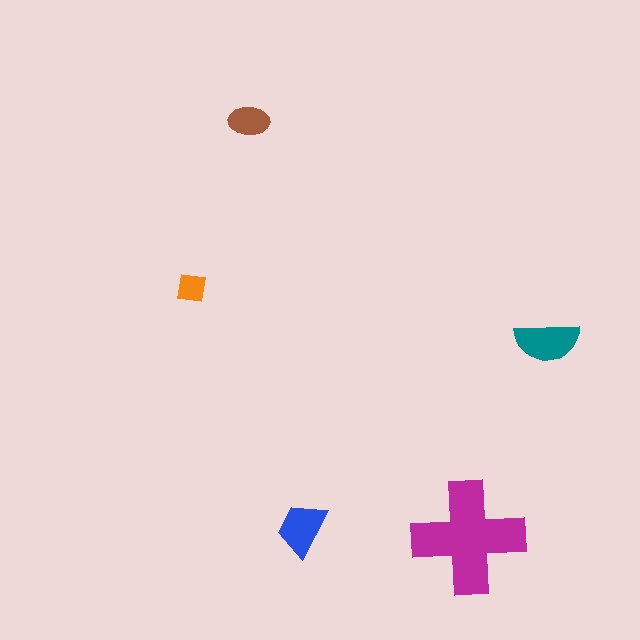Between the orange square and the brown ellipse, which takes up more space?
The brown ellipse.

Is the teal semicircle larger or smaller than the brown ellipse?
Larger.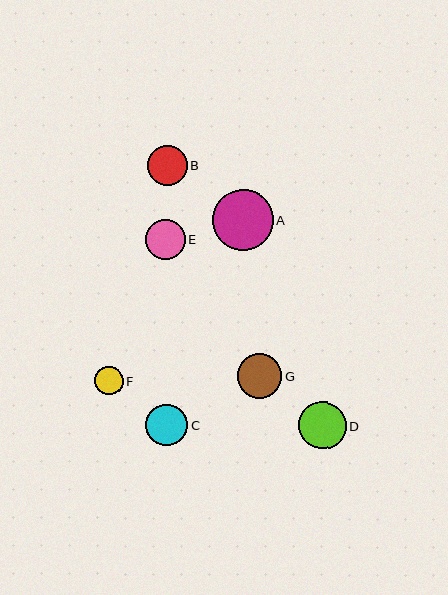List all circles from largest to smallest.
From largest to smallest: A, D, G, C, B, E, F.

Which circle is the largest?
Circle A is the largest with a size of approximately 60 pixels.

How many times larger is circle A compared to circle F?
Circle A is approximately 2.1 times the size of circle F.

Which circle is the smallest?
Circle F is the smallest with a size of approximately 28 pixels.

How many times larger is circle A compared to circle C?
Circle A is approximately 1.4 times the size of circle C.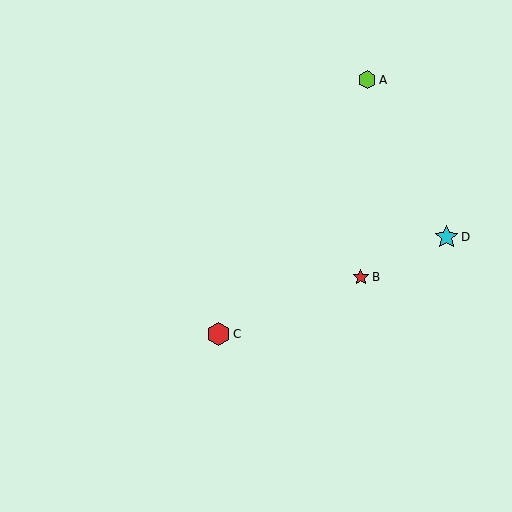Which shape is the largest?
The cyan star (labeled D) is the largest.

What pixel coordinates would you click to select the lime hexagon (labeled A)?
Click at (367, 80) to select the lime hexagon A.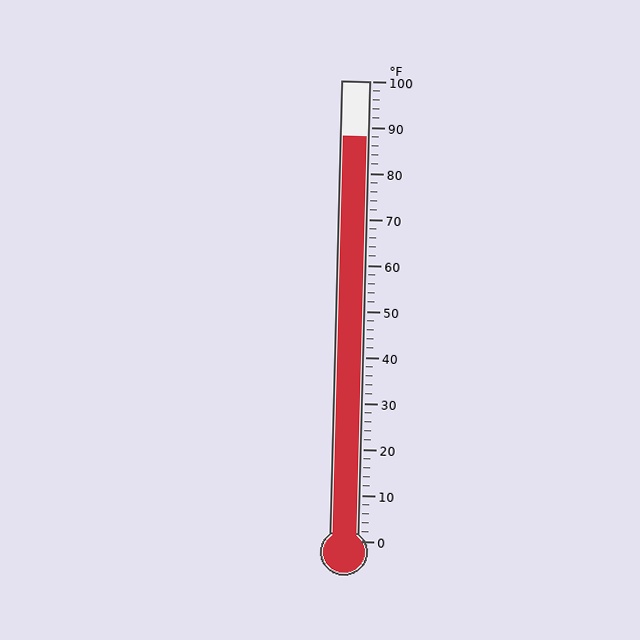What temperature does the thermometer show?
The thermometer shows approximately 88°F.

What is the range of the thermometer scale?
The thermometer scale ranges from 0°F to 100°F.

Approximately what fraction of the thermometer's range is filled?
The thermometer is filled to approximately 90% of its range.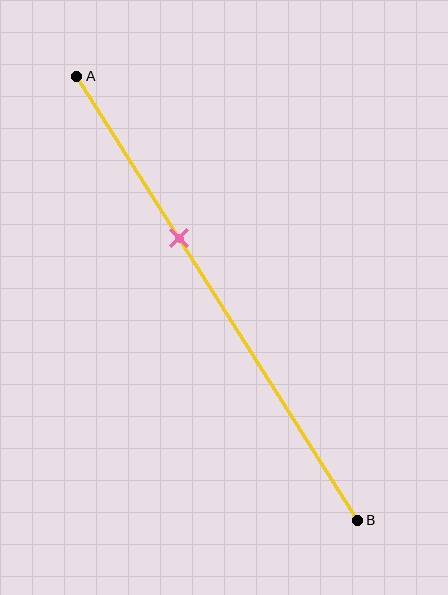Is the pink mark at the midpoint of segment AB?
No, the mark is at about 35% from A, not at the 50% midpoint.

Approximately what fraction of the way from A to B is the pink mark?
The pink mark is approximately 35% of the way from A to B.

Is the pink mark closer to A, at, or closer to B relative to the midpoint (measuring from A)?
The pink mark is closer to point A than the midpoint of segment AB.